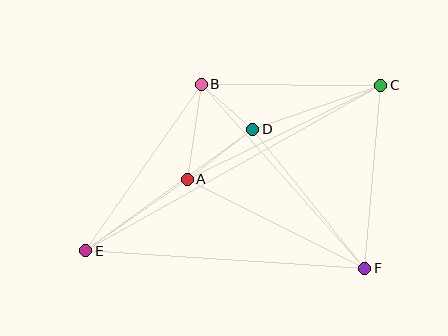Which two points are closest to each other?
Points B and D are closest to each other.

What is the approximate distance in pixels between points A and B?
The distance between A and B is approximately 96 pixels.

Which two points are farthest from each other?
Points C and E are farthest from each other.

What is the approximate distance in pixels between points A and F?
The distance between A and F is approximately 199 pixels.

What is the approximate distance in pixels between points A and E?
The distance between A and E is approximately 124 pixels.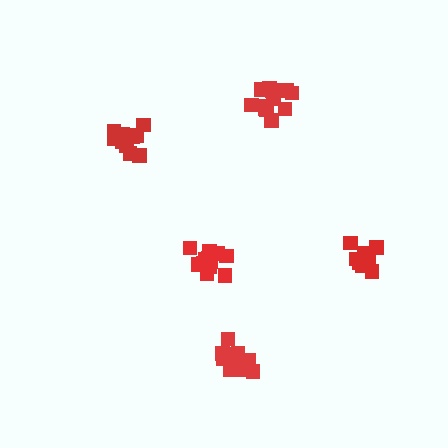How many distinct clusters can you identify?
There are 5 distinct clusters.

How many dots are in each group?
Group 1: 14 dots, Group 2: 11 dots, Group 3: 10 dots, Group 4: 12 dots, Group 5: 12 dots (59 total).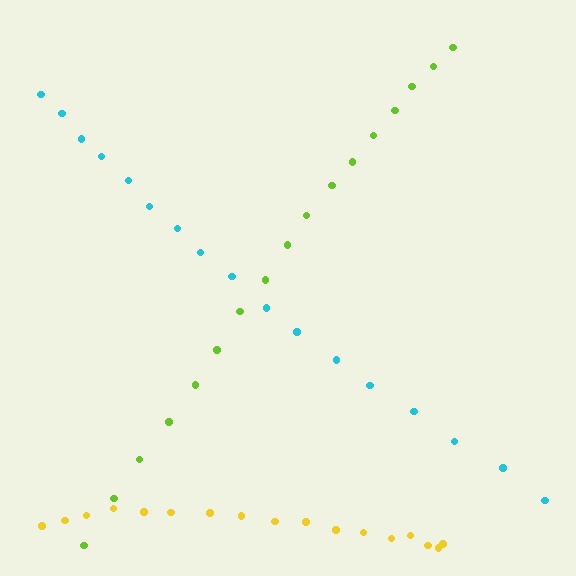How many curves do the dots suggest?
There are 3 distinct paths.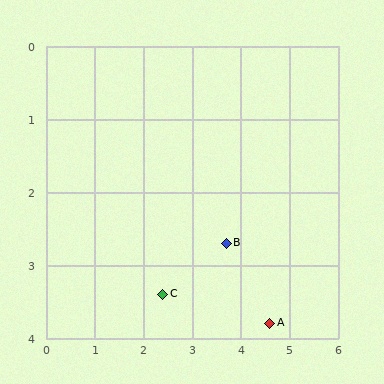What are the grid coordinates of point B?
Point B is at approximately (3.7, 2.7).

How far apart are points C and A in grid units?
Points C and A are about 2.2 grid units apart.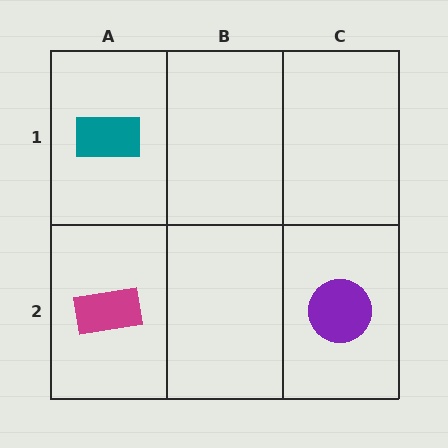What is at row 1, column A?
A teal rectangle.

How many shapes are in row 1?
1 shape.